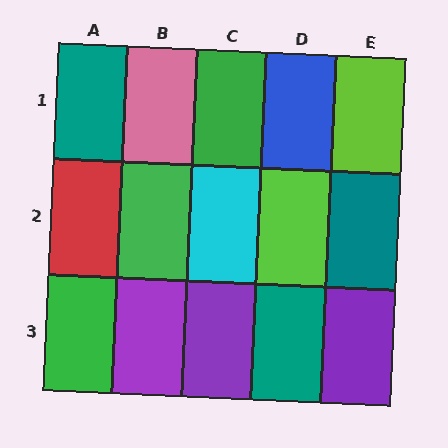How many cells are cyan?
1 cell is cyan.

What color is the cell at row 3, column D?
Teal.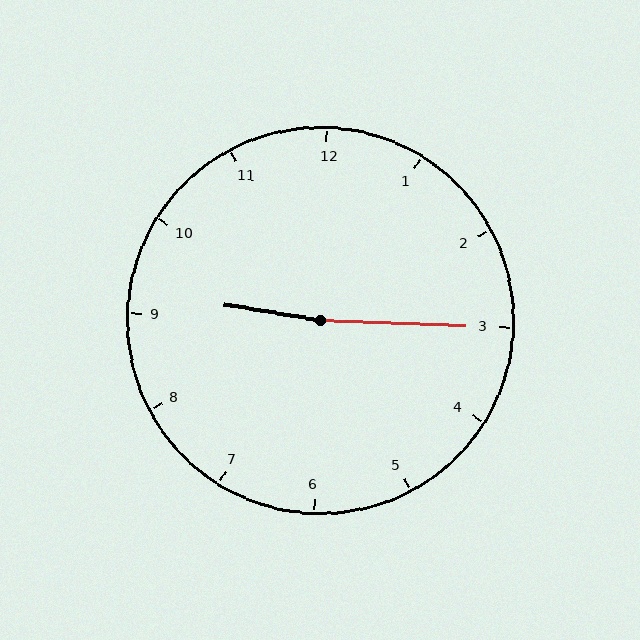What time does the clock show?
9:15.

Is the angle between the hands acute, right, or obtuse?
It is obtuse.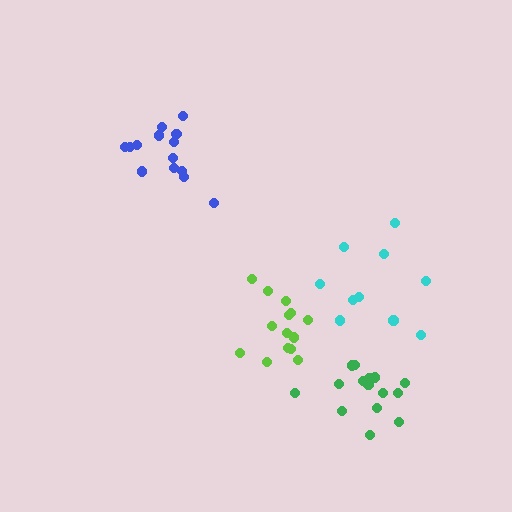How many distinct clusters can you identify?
There are 4 distinct clusters.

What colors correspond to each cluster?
The clusters are colored: blue, lime, green, cyan.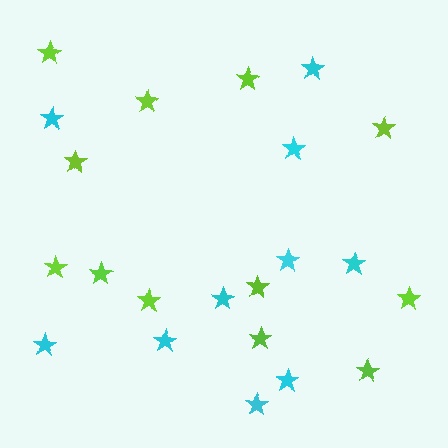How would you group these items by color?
There are 2 groups: one group of cyan stars (10) and one group of lime stars (12).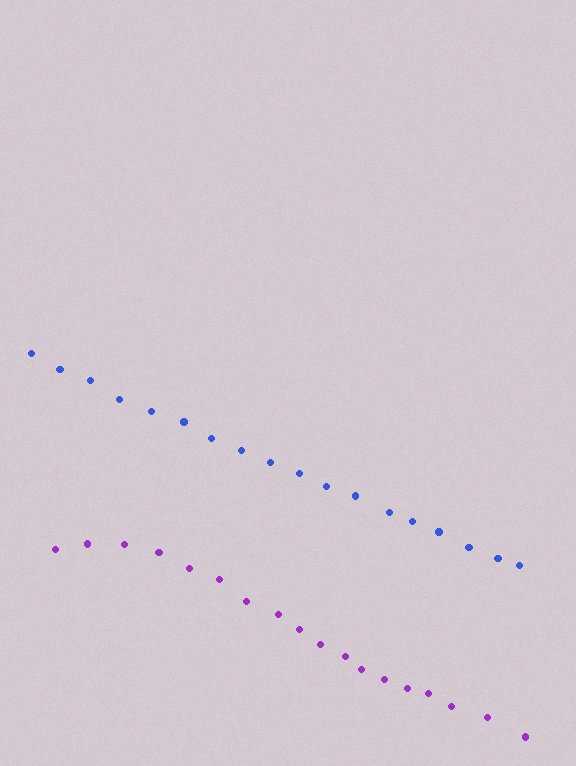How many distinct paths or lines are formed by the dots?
There are 2 distinct paths.